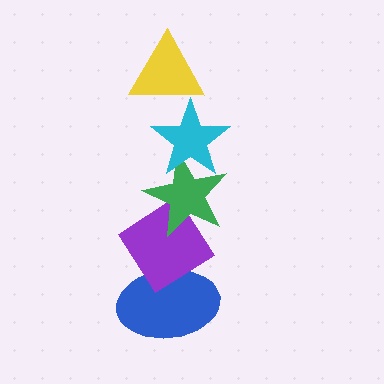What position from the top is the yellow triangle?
The yellow triangle is 1st from the top.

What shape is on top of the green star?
The cyan star is on top of the green star.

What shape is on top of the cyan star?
The yellow triangle is on top of the cyan star.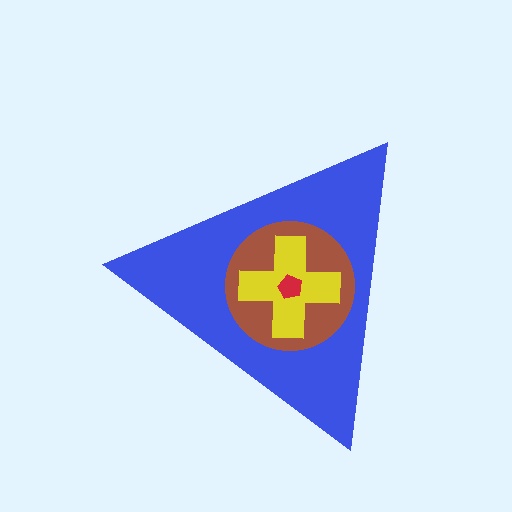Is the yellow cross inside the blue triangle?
Yes.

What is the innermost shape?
The red pentagon.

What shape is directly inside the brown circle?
The yellow cross.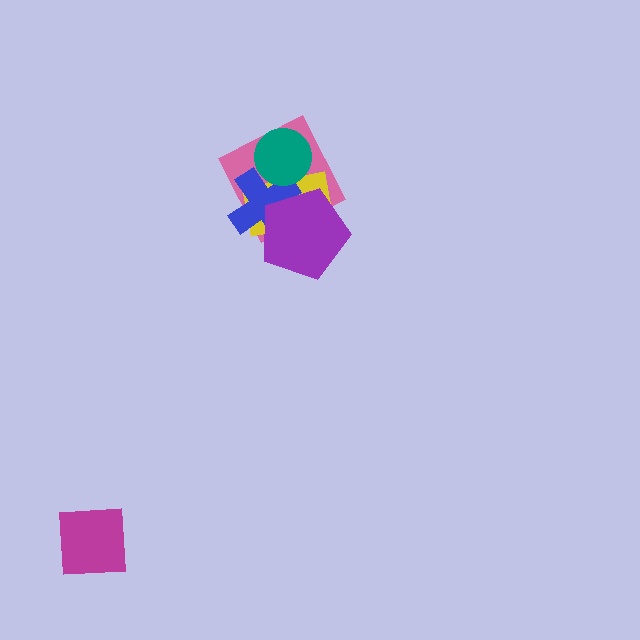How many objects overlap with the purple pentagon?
3 objects overlap with the purple pentagon.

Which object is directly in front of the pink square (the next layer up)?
The yellow rectangle is directly in front of the pink square.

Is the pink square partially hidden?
Yes, it is partially covered by another shape.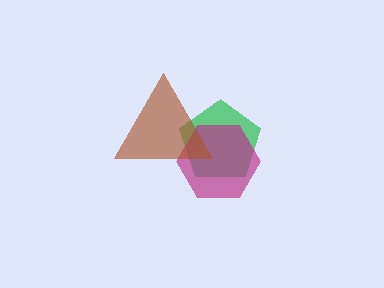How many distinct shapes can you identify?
There are 3 distinct shapes: a green pentagon, a magenta hexagon, a brown triangle.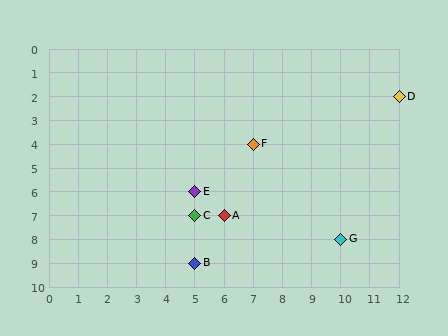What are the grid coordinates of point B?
Point B is at grid coordinates (5, 9).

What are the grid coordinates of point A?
Point A is at grid coordinates (6, 7).